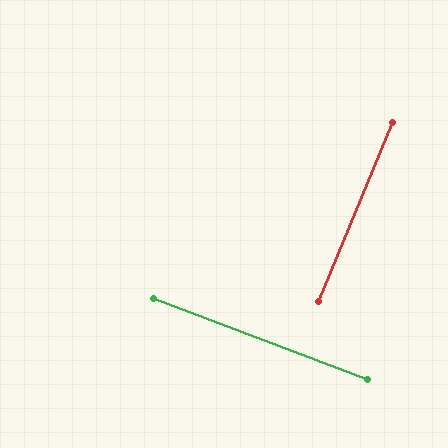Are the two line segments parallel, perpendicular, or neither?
Perpendicular — they meet at approximately 88°.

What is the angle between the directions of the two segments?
Approximately 88 degrees.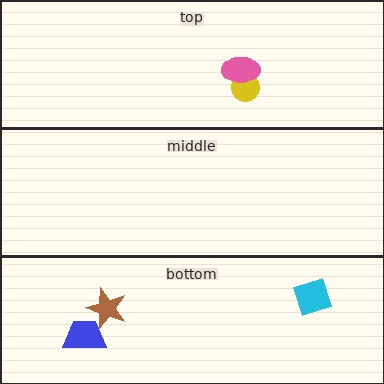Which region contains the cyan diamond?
The bottom region.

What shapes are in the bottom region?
The brown star, the blue trapezoid, the cyan diamond.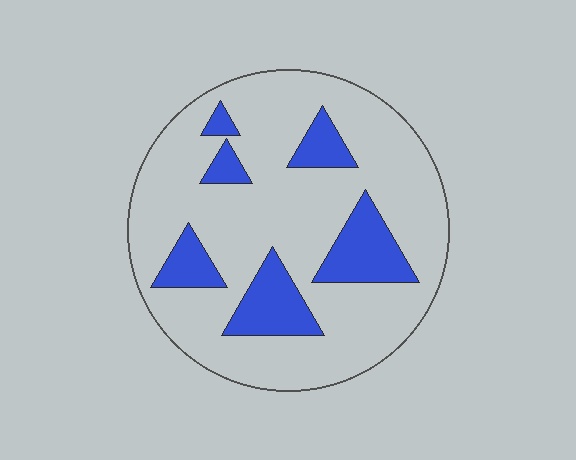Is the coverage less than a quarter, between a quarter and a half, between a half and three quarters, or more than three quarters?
Less than a quarter.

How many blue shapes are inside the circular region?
6.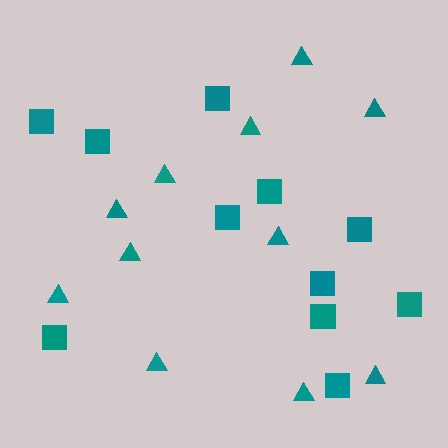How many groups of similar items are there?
There are 2 groups: one group of triangles (11) and one group of squares (11).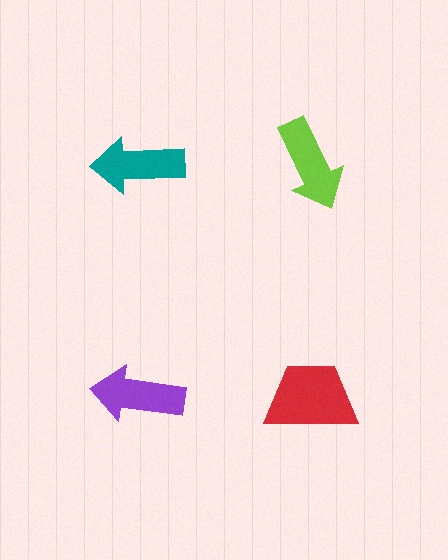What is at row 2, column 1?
A purple arrow.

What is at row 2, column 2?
A red trapezoid.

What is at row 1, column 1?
A teal arrow.